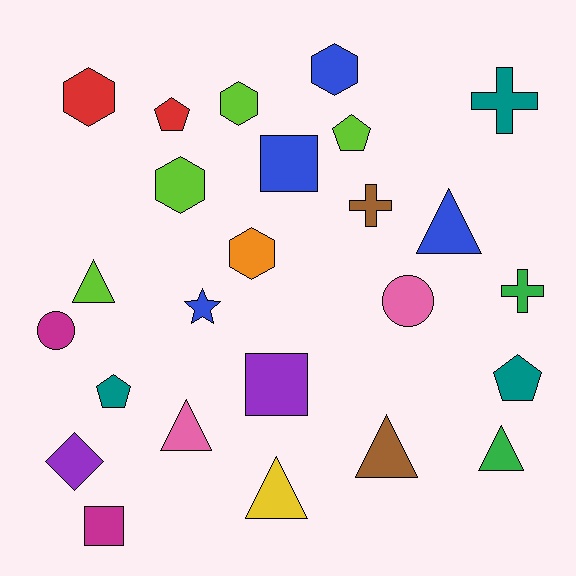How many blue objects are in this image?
There are 4 blue objects.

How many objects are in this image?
There are 25 objects.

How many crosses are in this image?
There are 3 crosses.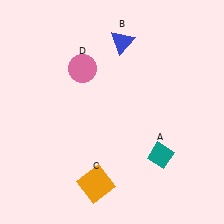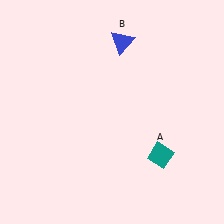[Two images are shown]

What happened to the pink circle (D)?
The pink circle (D) was removed in Image 2. It was in the top-left area of Image 1.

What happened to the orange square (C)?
The orange square (C) was removed in Image 2. It was in the bottom-left area of Image 1.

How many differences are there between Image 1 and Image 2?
There are 2 differences between the two images.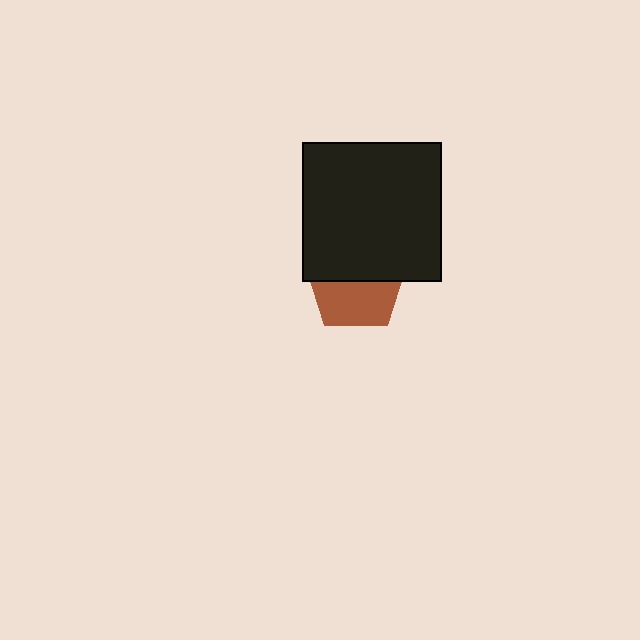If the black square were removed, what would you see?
You would see the complete brown pentagon.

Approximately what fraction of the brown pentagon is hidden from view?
Roughly 50% of the brown pentagon is hidden behind the black square.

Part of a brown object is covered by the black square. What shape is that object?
It is a pentagon.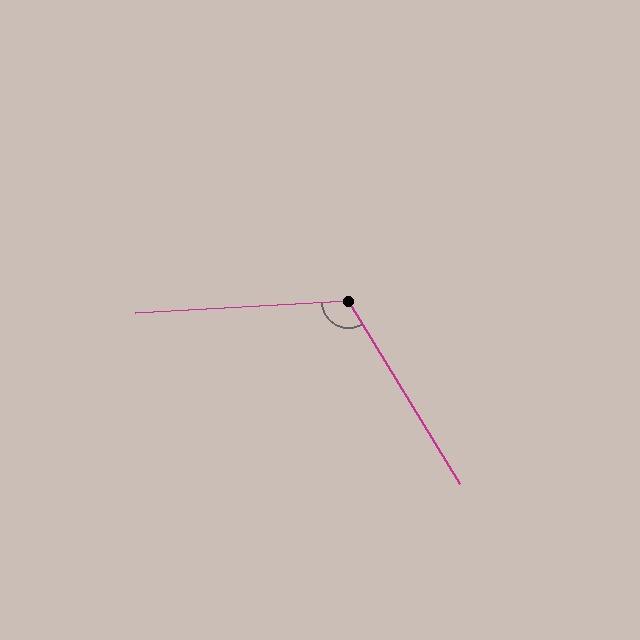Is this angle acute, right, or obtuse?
It is obtuse.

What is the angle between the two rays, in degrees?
Approximately 118 degrees.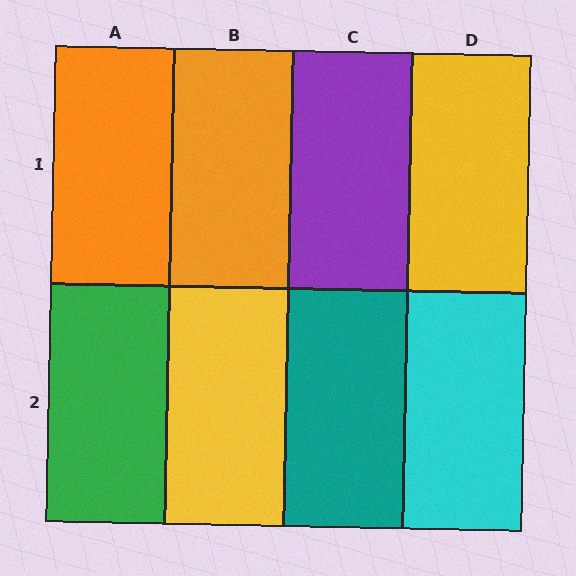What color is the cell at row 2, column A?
Green.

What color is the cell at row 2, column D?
Cyan.